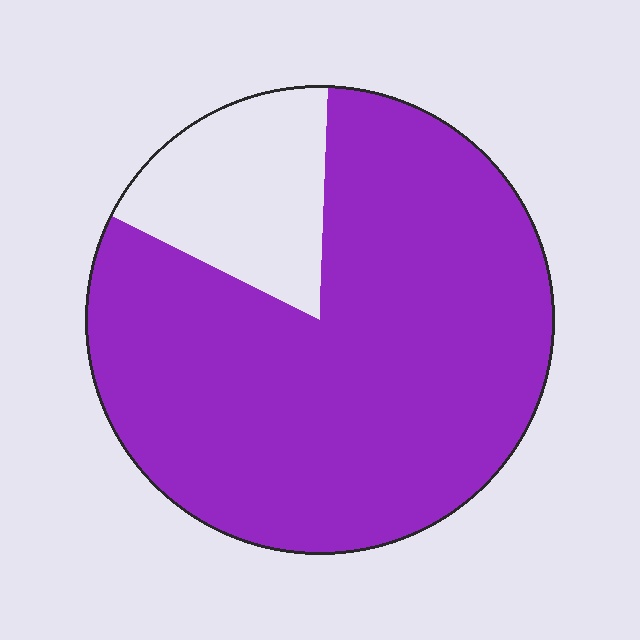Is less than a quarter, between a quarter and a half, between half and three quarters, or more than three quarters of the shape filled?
More than three quarters.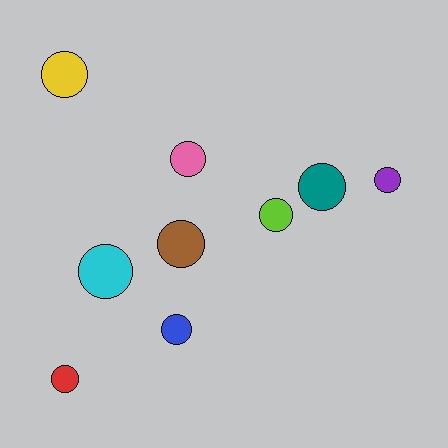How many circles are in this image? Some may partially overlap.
There are 9 circles.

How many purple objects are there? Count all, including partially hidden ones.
There is 1 purple object.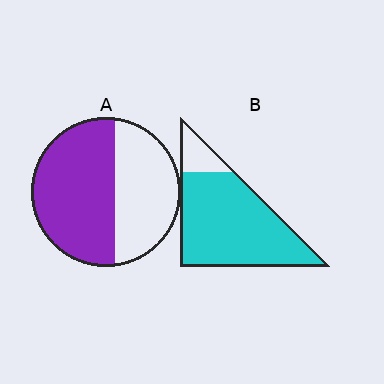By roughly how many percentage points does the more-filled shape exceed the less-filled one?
By roughly 30 percentage points (B over A).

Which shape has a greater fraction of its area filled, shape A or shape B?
Shape B.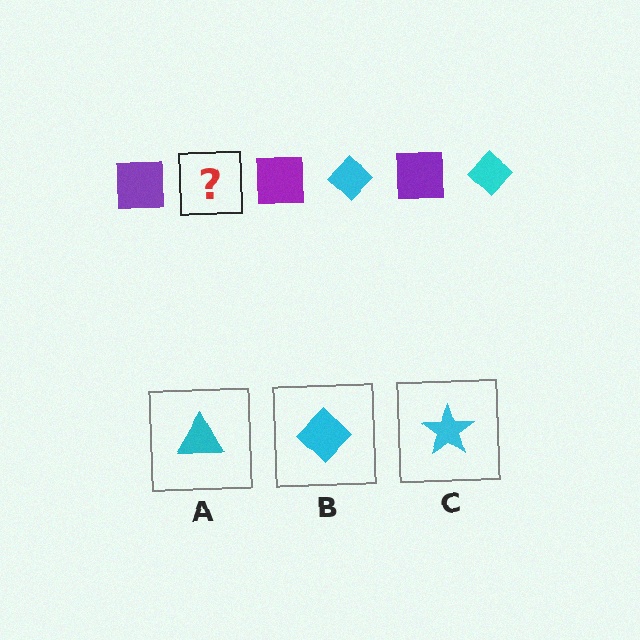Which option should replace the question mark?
Option B.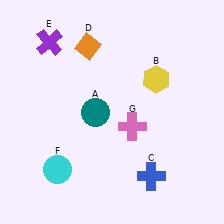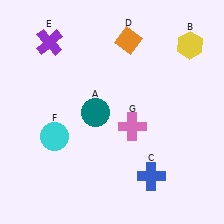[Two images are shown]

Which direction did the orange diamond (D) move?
The orange diamond (D) moved right.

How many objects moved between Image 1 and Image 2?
3 objects moved between the two images.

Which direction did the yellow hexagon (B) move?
The yellow hexagon (B) moved up.